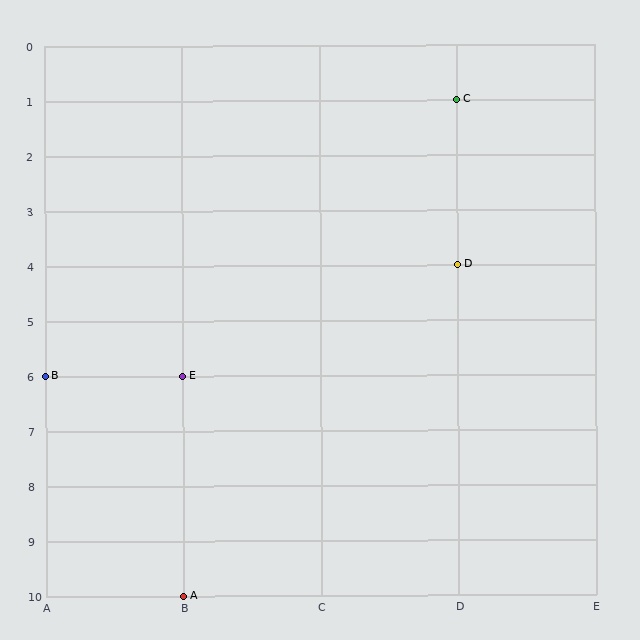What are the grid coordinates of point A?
Point A is at grid coordinates (B, 10).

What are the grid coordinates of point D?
Point D is at grid coordinates (D, 4).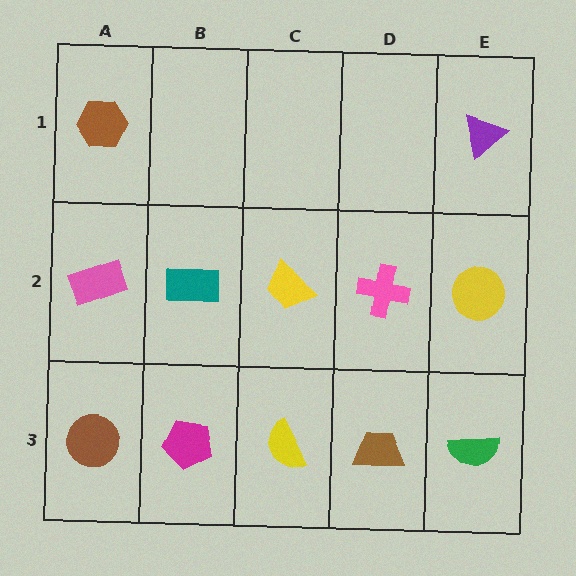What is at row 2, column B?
A teal rectangle.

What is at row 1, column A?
A brown hexagon.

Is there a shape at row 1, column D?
No, that cell is empty.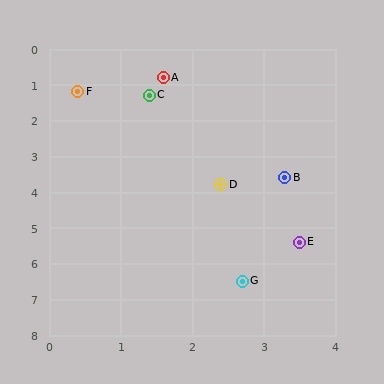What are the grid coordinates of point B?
Point B is at approximately (3.3, 3.6).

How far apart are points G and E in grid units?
Points G and E are about 1.4 grid units apart.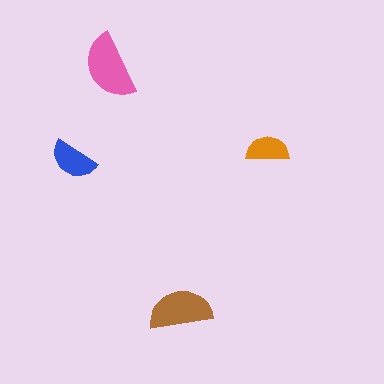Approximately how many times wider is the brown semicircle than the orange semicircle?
About 1.5 times wider.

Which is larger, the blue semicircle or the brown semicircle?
The brown one.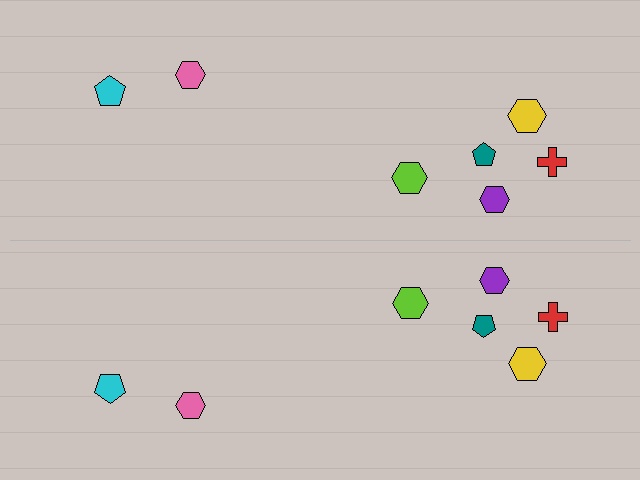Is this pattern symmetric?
Yes, this pattern has bilateral (reflection) symmetry.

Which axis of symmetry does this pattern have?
The pattern has a horizontal axis of symmetry running through the center of the image.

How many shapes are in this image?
There are 14 shapes in this image.